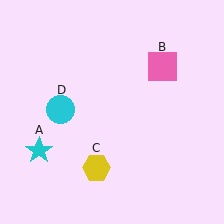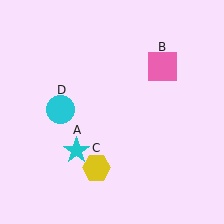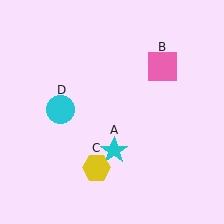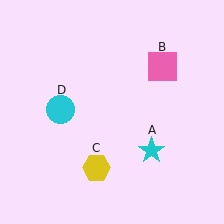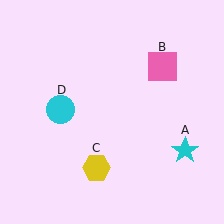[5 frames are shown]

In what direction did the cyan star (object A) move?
The cyan star (object A) moved right.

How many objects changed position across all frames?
1 object changed position: cyan star (object A).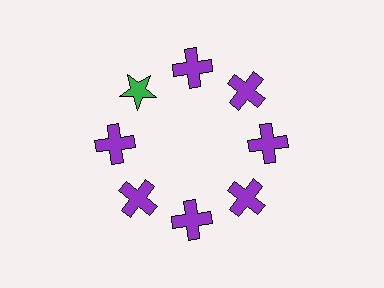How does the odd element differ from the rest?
It differs in both color (green instead of purple) and shape (star instead of cross).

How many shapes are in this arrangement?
There are 8 shapes arranged in a ring pattern.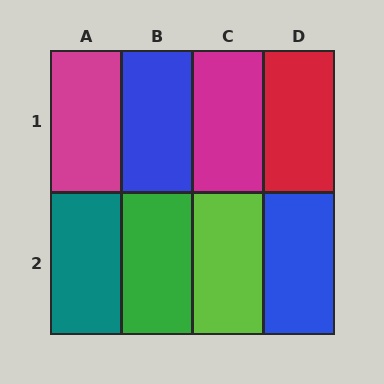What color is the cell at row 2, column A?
Teal.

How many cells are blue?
2 cells are blue.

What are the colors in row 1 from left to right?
Magenta, blue, magenta, red.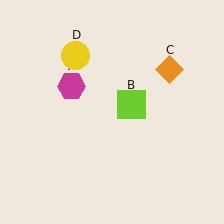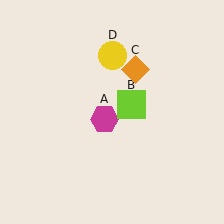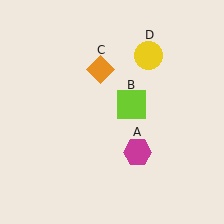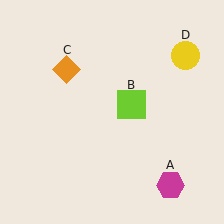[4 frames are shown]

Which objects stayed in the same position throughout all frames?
Lime square (object B) remained stationary.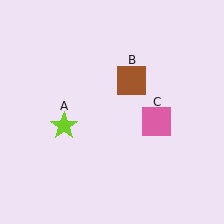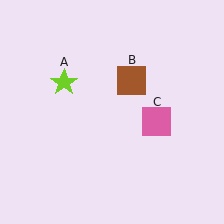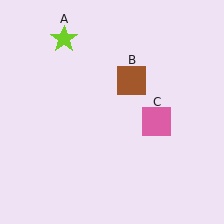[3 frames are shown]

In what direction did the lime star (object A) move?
The lime star (object A) moved up.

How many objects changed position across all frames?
1 object changed position: lime star (object A).